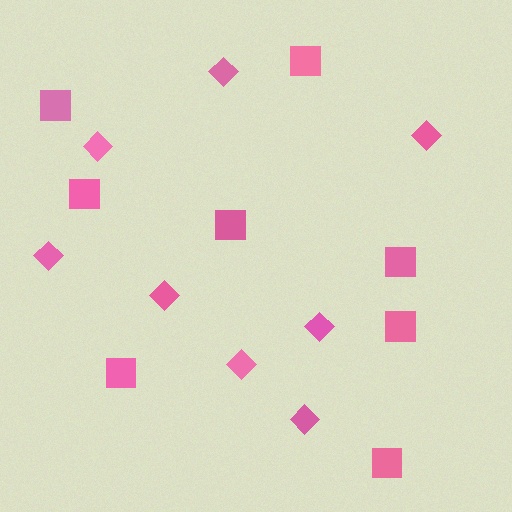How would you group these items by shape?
There are 2 groups: one group of squares (8) and one group of diamonds (8).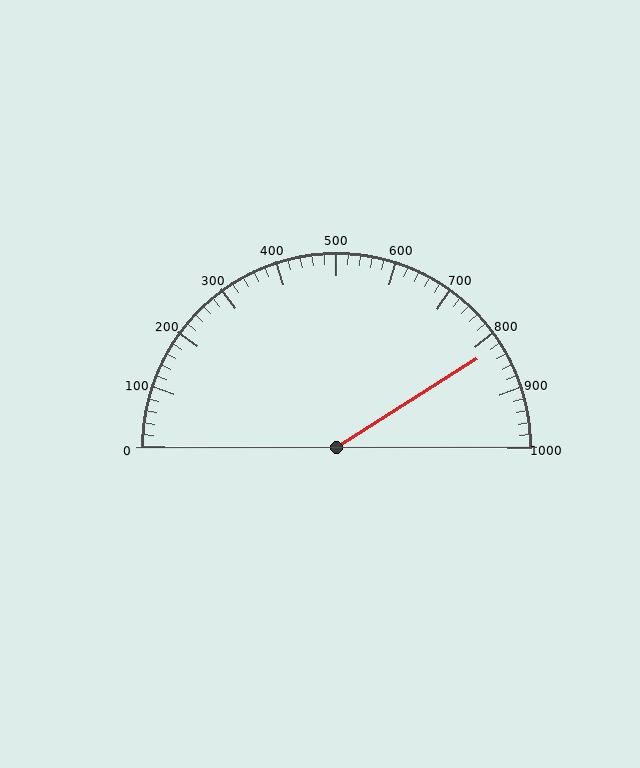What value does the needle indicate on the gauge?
The needle indicates approximately 820.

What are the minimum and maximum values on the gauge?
The gauge ranges from 0 to 1000.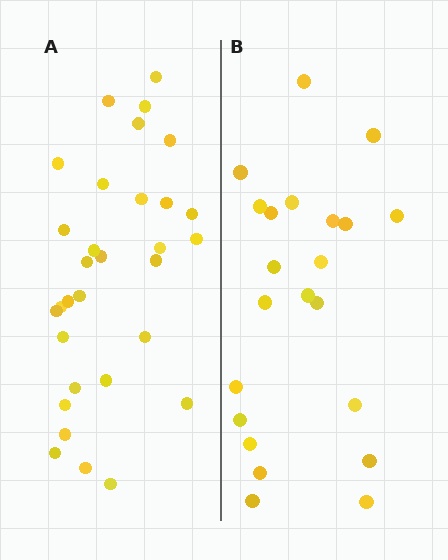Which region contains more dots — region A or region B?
Region A (the left region) has more dots.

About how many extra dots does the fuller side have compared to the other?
Region A has roughly 8 or so more dots than region B.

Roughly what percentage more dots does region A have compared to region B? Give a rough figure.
About 40% more.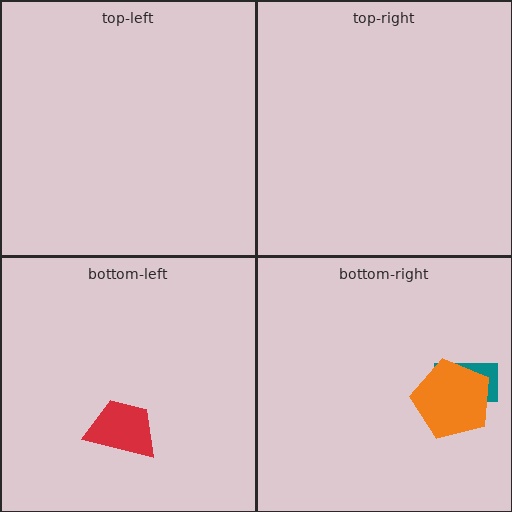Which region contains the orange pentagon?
The bottom-right region.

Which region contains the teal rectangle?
The bottom-right region.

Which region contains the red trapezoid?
The bottom-left region.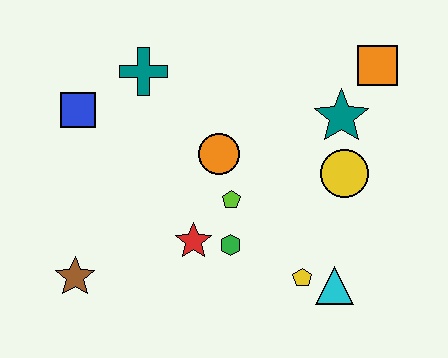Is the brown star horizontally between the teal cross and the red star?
No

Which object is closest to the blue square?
The teal cross is closest to the blue square.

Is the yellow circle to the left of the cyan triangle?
No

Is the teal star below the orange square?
Yes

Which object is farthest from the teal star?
The brown star is farthest from the teal star.